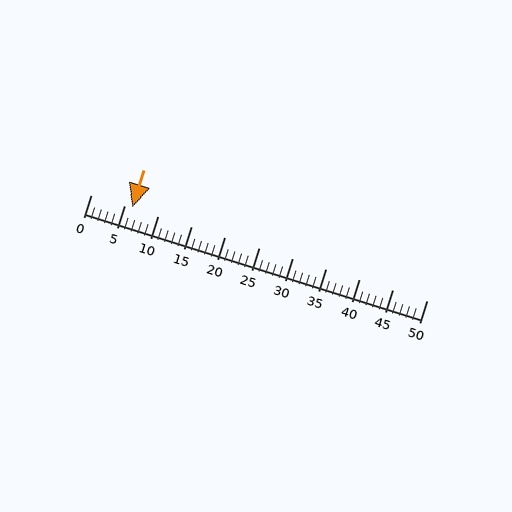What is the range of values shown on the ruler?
The ruler shows values from 0 to 50.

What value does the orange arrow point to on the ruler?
The orange arrow points to approximately 6.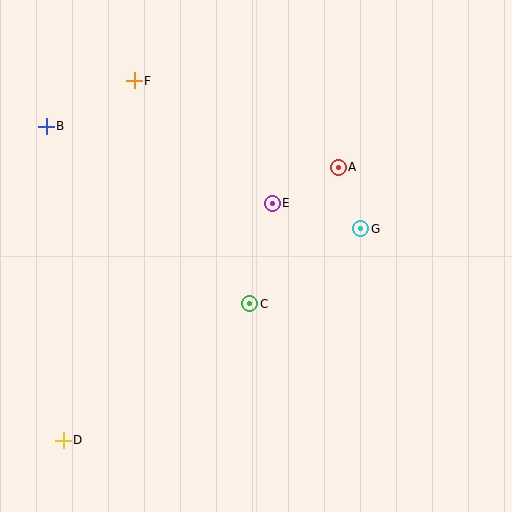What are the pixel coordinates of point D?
Point D is at (63, 440).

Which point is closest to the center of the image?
Point C at (250, 304) is closest to the center.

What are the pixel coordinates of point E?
Point E is at (272, 203).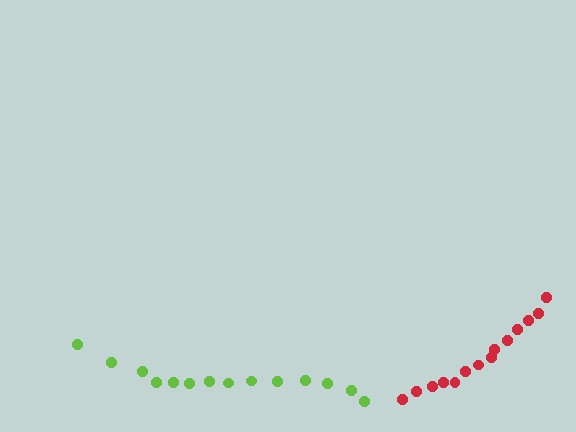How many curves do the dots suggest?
There are 2 distinct paths.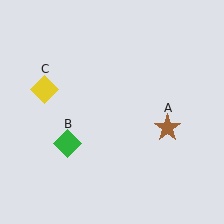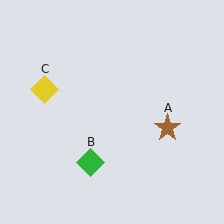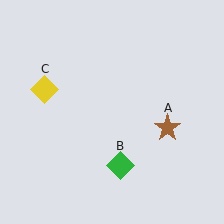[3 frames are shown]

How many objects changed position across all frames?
1 object changed position: green diamond (object B).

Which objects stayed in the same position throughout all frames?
Brown star (object A) and yellow diamond (object C) remained stationary.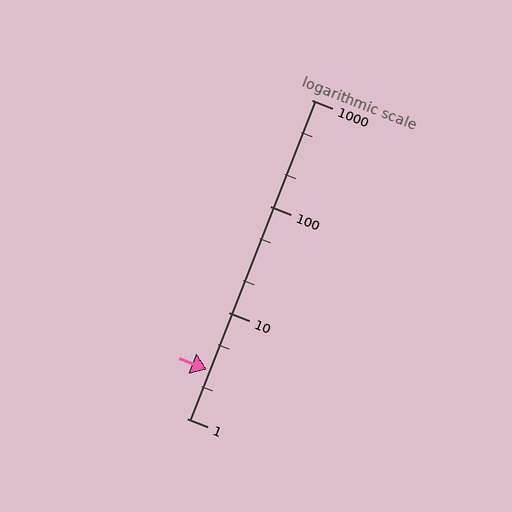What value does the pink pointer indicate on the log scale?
The pointer indicates approximately 2.9.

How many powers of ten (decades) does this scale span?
The scale spans 3 decades, from 1 to 1000.